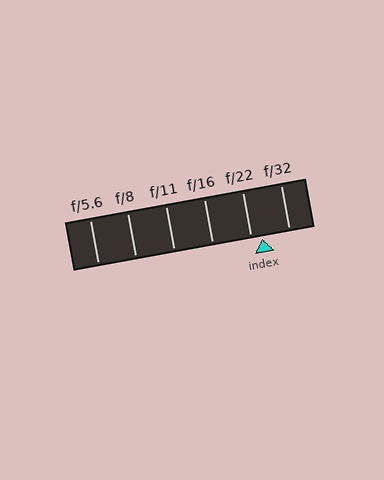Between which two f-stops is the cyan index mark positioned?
The index mark is between f/22 and f/32.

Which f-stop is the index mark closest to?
The index mark is closest to f/22.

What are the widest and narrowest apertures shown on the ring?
The widest aperture shown is f/5.6 and the narrowest is f/32.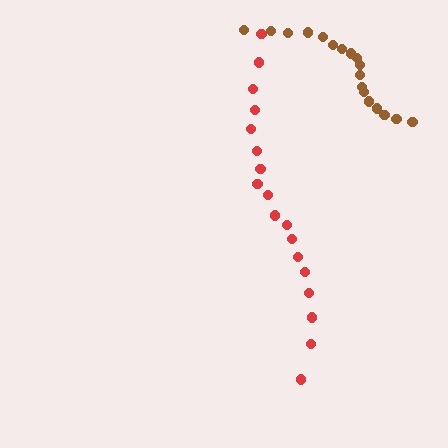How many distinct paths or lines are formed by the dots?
There are 2 distinct paths.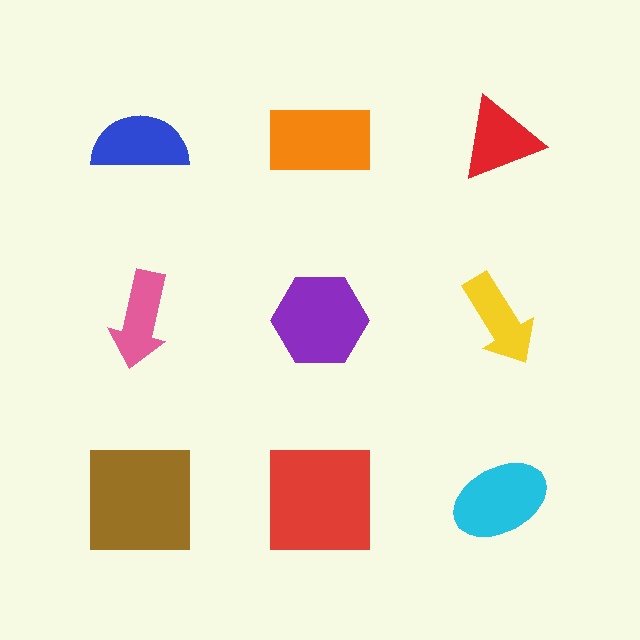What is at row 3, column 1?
A brown square.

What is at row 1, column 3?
A red triangle.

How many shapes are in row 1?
3 shapes.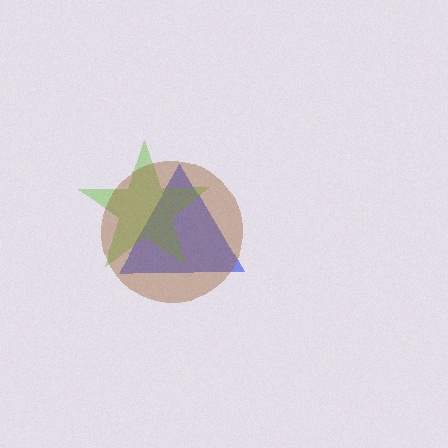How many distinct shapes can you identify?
There are 3 distinct shapes: a blue triangle, a lime star, a brown circle.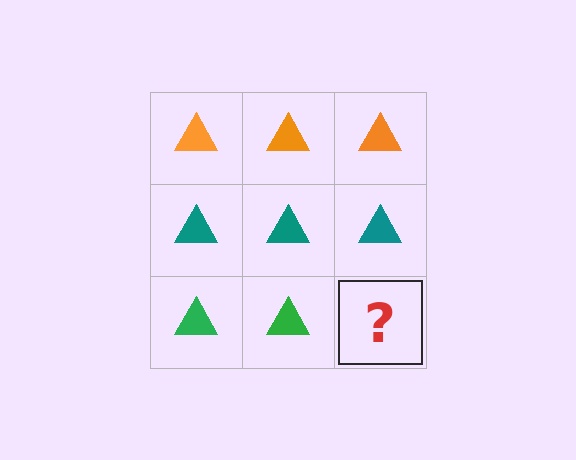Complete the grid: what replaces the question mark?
The question mark should be replaced with a green triangle.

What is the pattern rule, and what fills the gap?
The rule is that each row has a consistent color. The gap should be filled with a green triangle.